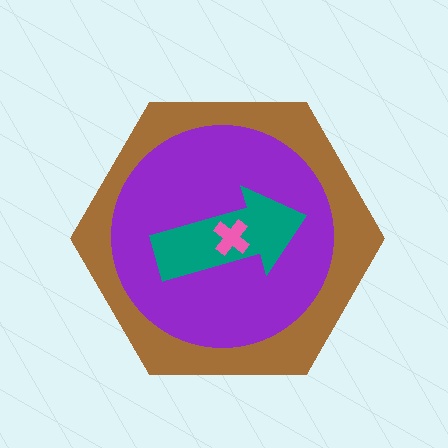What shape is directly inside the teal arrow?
The pink cross.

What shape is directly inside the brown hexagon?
The purple circle.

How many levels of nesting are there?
4.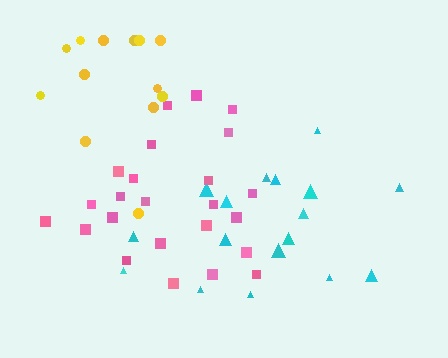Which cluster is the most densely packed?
Pink.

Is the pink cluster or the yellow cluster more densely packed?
Pink.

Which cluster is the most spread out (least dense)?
Cyan.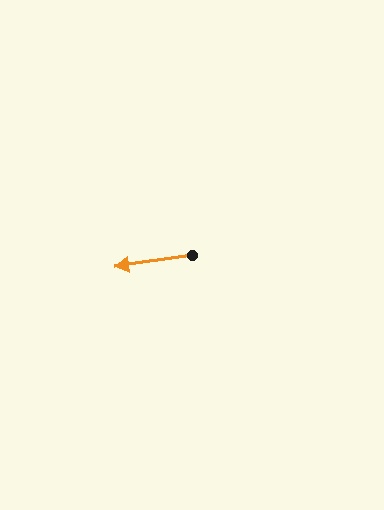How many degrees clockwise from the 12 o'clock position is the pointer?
Approximately 261 degrees.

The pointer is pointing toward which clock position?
Roughly 9 o'clock.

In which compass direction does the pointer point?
West.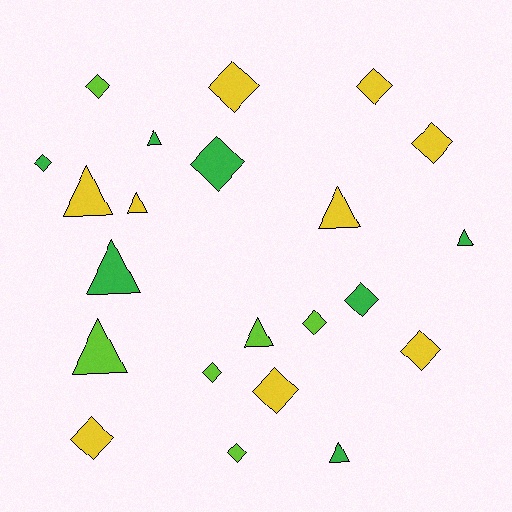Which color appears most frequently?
Yellow, with 9 objects.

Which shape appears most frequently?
Diamond, with 13 objects.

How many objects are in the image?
There are 22 objects.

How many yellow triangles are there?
There are 3 yellow triangles.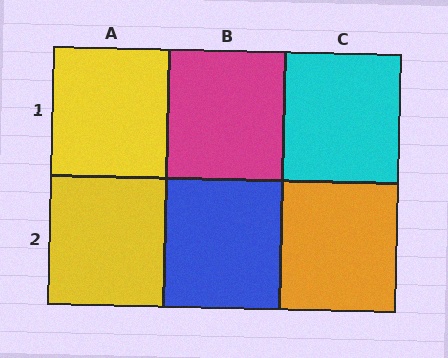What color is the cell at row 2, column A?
Yellow.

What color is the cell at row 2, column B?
Blue.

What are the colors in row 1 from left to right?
Yellow, magenta, cyan.